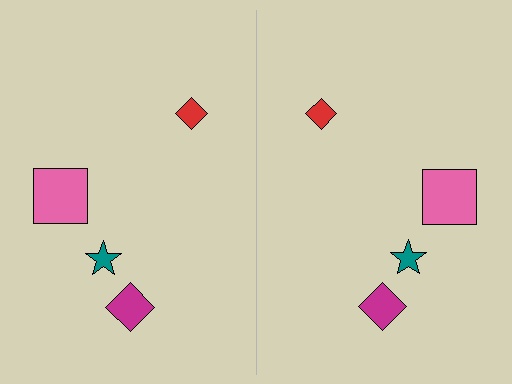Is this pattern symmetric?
Yes, this pattern has bilateral (reflection) symmetry.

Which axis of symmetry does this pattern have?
The pattern has a vertical axis of symmetry running through the center of the image.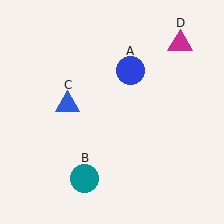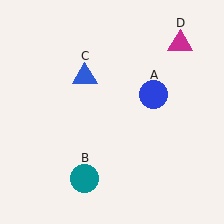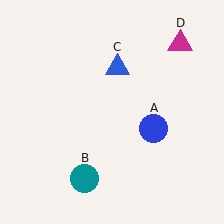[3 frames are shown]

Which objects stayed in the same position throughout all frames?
Teal circle (object B) and magenta triangle (object D) remained stationary.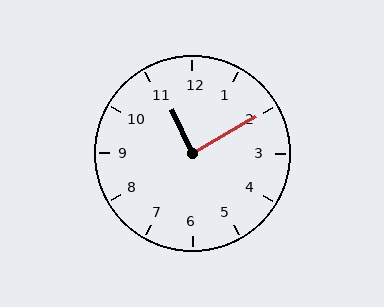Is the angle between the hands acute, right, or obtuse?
It is right.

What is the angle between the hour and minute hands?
Approximately 85 degrees.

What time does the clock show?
11:10.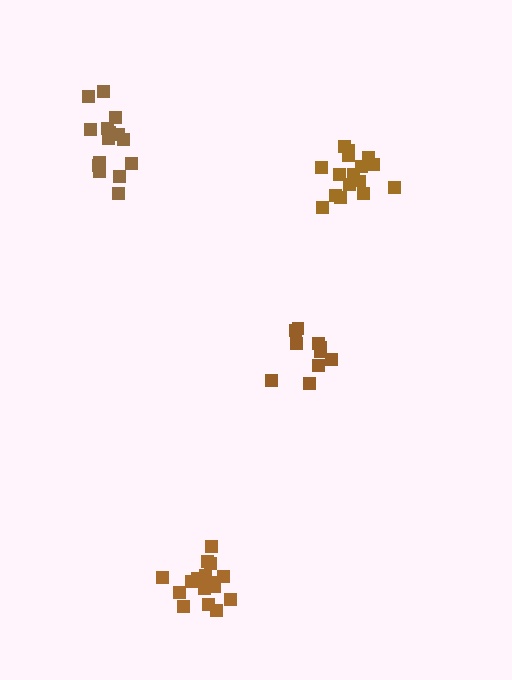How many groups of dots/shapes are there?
There are 4 groups.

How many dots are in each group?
Group 1: 10 dots, Group 2: 15 dots, Group 3: 16 dots, Group 4: 16 dots (57 total).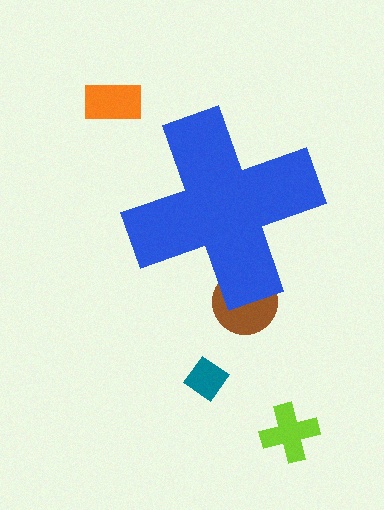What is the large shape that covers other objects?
A blue cross.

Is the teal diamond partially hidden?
No, the teal diamond is fully visible.